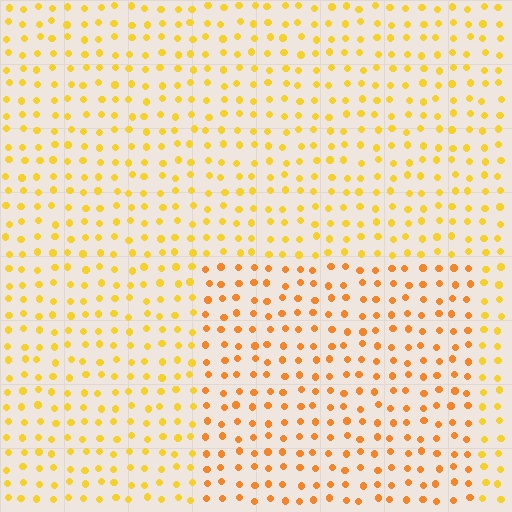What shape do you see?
I see a rectangle.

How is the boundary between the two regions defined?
The boundary is defined purely by a slight shift in hue (about 23 degrees). Spacing, size, and orientation are identical on both sides.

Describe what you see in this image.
The image is filled with small yellow elements in a uniform arrangement. A rectangle-shaped region is visible where the elements are tinted to a slightly different hue, forming a subtle color boundary.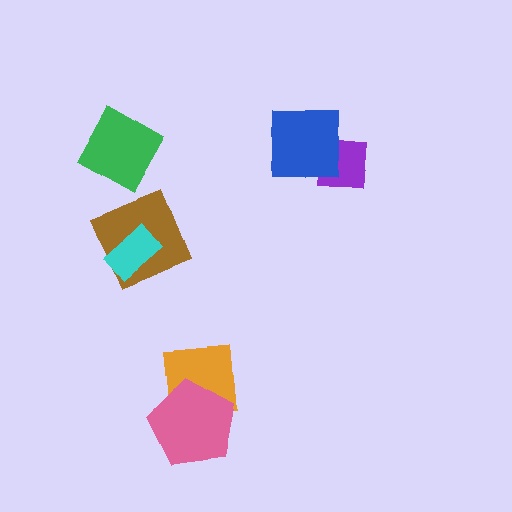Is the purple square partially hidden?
Yes, it is partially covered by another shape.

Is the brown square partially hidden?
Yes, it is partially covered by another shape.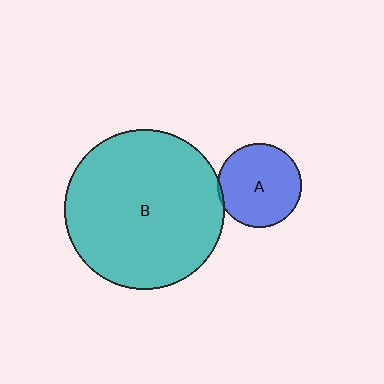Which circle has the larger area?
Circle B (teal).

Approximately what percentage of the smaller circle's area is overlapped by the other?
Approximately 5%.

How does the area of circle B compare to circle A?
Approximately 3.6 times.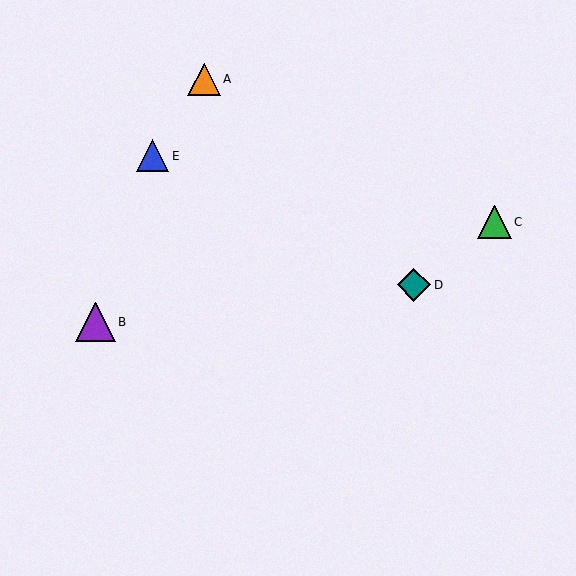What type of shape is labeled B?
Shape B is a purple triangle.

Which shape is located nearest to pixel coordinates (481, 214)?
The green triangle (labeled C) at (495, 222) is nearest to that location.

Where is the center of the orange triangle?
The center of the orange triangle is at (204, 79).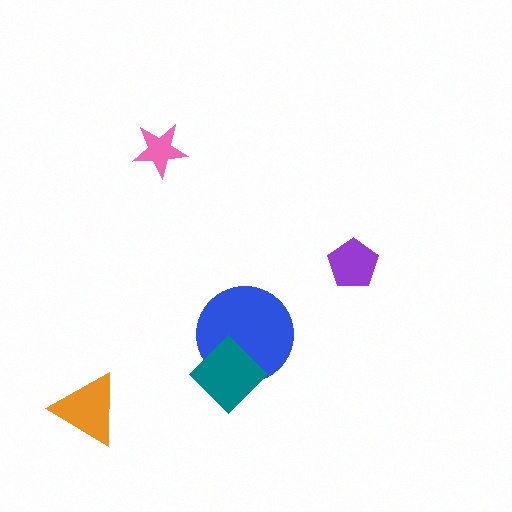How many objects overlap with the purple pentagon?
0 objects overlap with the purple pentagon.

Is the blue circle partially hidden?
Yes, it is partially covered by another shape.